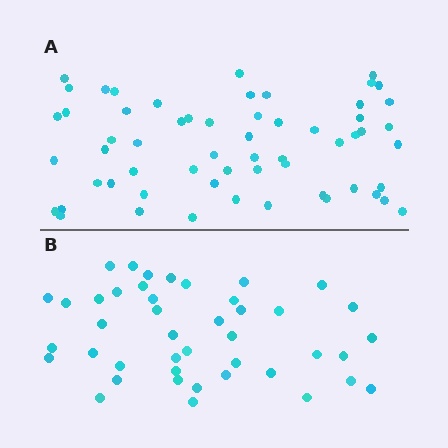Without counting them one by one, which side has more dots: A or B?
Region A (the top region) has more dots.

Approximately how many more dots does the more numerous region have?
Region A has approximately 15 more dots than region B.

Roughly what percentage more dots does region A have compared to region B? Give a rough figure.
About 35% more.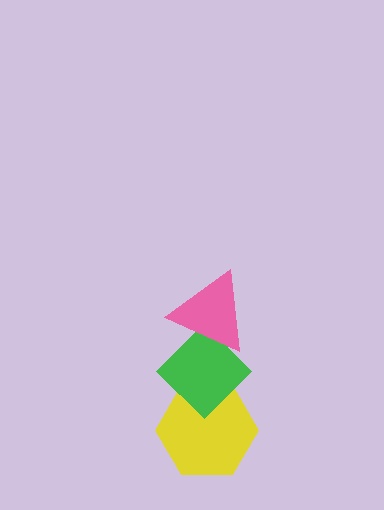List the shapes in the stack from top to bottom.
From top to bottom: the pink triangle, the green diamond, the yellow hexagon.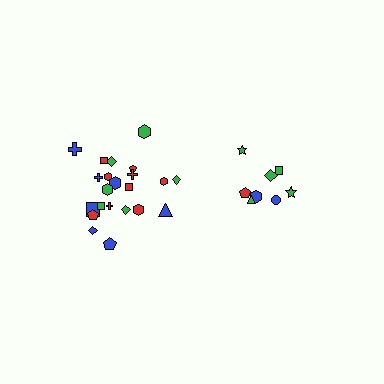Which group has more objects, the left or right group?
The left group.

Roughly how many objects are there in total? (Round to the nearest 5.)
Roughly 30 objects in total.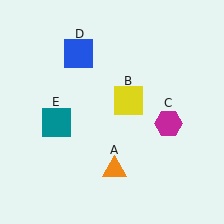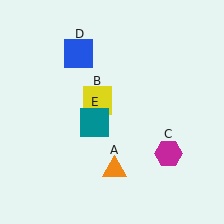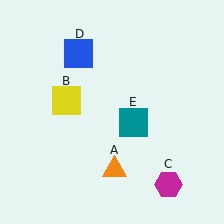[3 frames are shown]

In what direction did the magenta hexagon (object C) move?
The magenta hexagon (object C) moved down.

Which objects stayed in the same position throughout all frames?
Orange triangle (object A) and blue square (object D) remained stationary.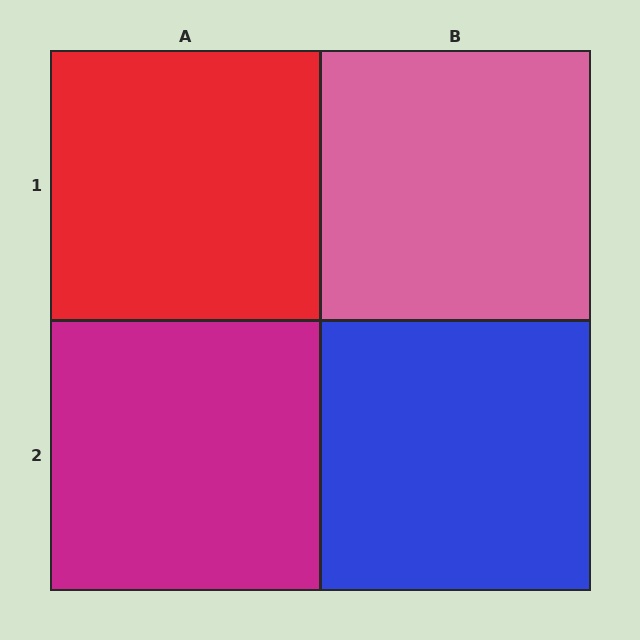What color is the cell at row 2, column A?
Magenta.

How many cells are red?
1 cell is red.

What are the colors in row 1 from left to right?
Red, pink.